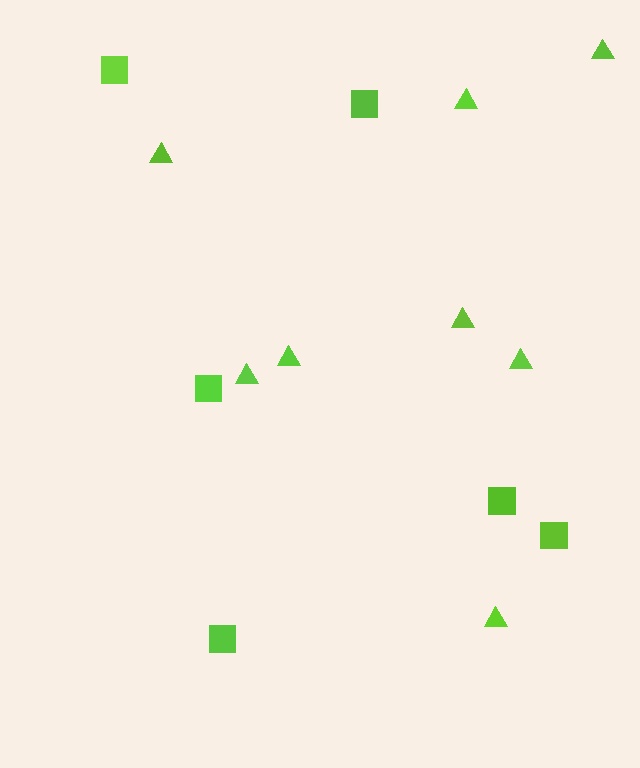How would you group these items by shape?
There are 2 groups: one group of triangles (8) and one group of squares (6).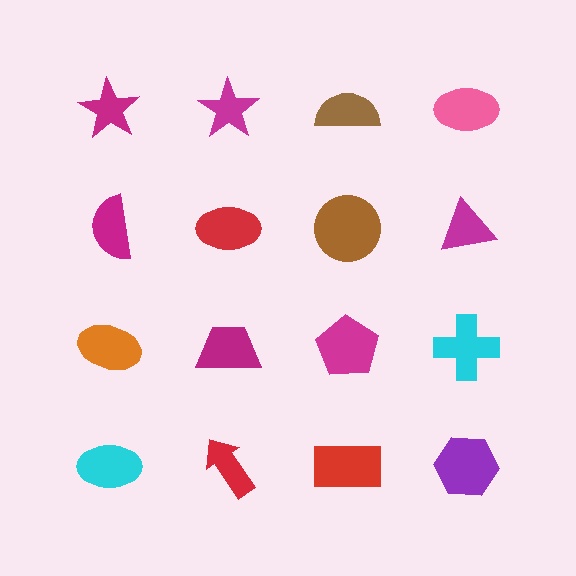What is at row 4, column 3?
A red rectangle.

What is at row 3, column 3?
A magenta pentagon.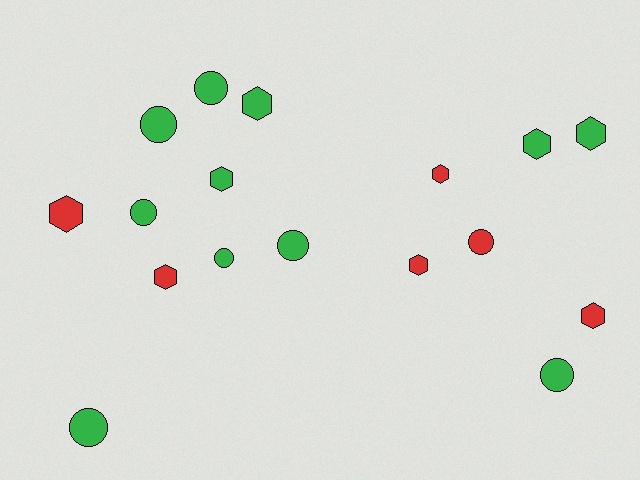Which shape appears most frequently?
Hexagon, with 9 objects.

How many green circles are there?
There are 7 green circles.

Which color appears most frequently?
Green, with 11 objects.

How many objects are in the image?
There are 17 objects.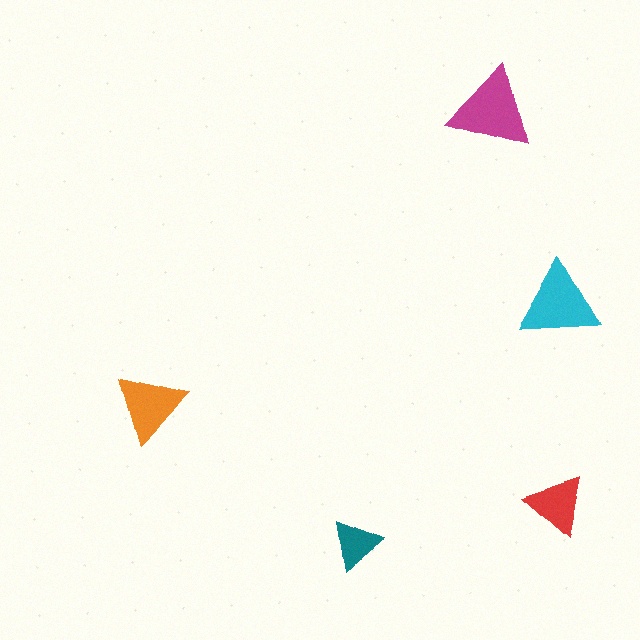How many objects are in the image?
There are 5 objects in the image.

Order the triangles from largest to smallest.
the magenta one, the cyan one, the orange one, the red one, the teal one.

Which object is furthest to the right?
The cyan triangle is rightmost.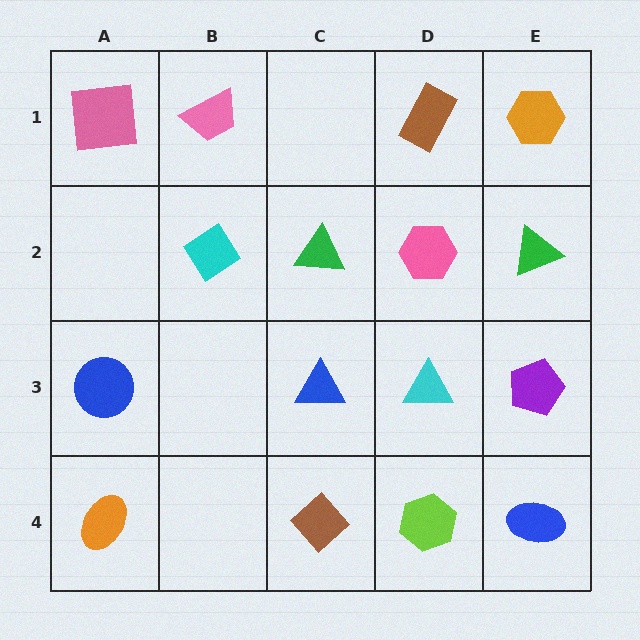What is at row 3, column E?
A purple pentagon.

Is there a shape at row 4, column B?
No, that cell is empty.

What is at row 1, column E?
An orange hexagon.